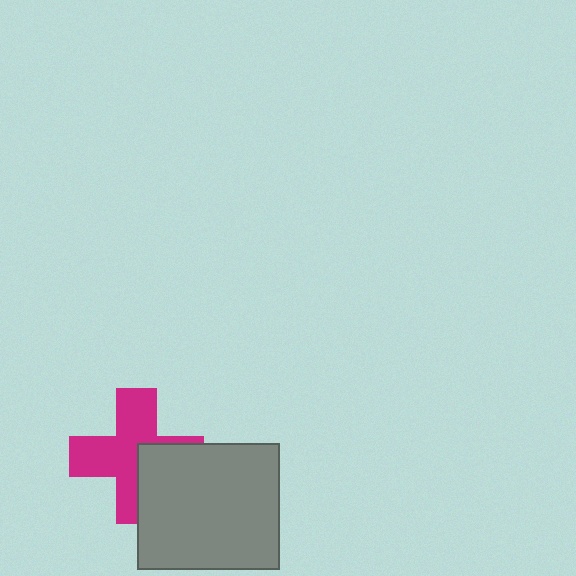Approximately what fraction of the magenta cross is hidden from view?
Roughly 33% of the magenta cross is hidden behind the gray rectangle.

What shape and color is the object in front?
The object in front is a gray rectangle.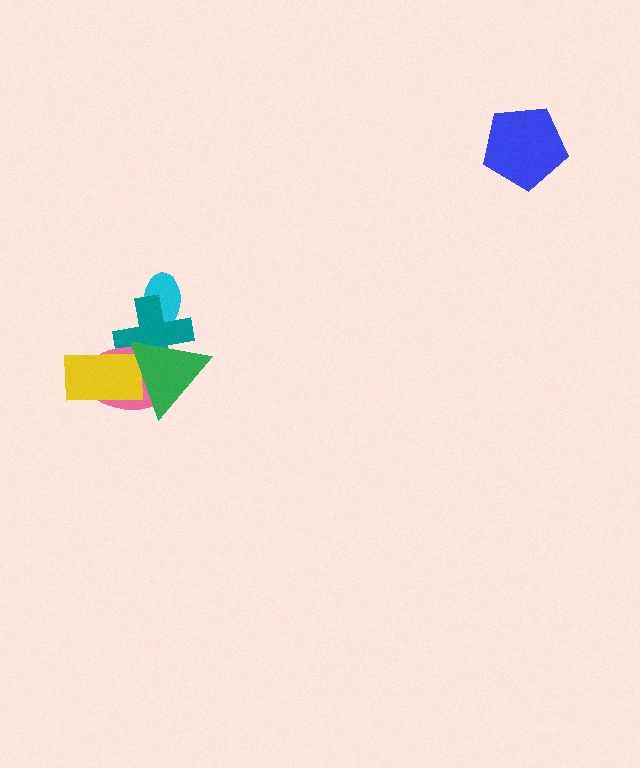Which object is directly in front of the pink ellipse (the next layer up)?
The yellow rectangle is directly in front of the pink ellipse.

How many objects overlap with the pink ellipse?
3 objects overlap with the pink ellipse.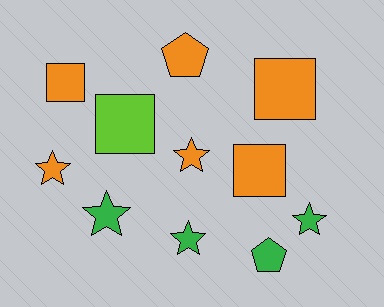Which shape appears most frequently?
Star, with 5 objects.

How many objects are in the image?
There are 11 objects.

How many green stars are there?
There are 3 green stars.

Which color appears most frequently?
Orange, with 6 objects.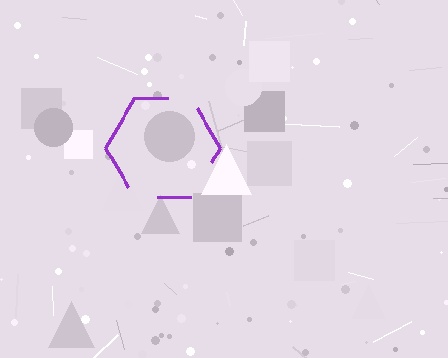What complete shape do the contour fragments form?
The contour fragments form a hexagon.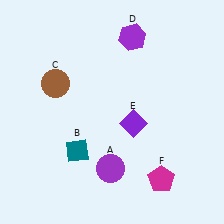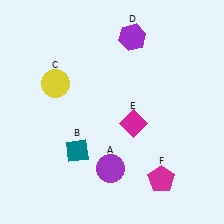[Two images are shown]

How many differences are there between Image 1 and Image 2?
There are 2 differences between the two images.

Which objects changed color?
C changed from brown to yellow. E changed from purple to magenta.